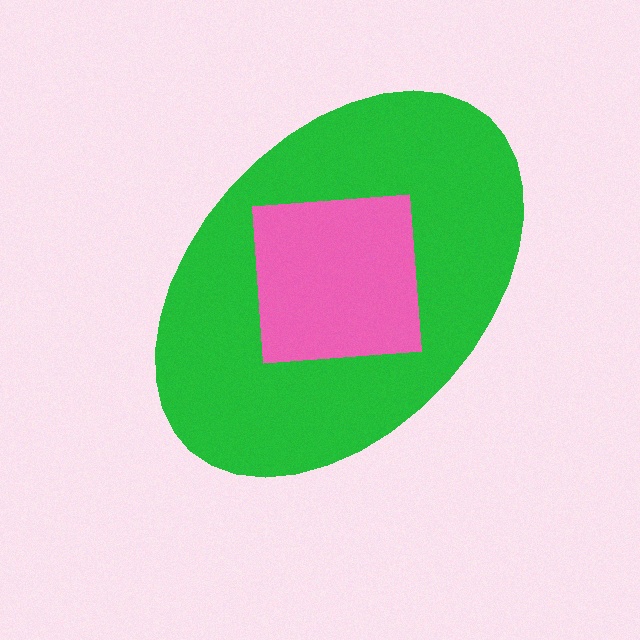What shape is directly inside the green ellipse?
The pink square.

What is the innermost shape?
The pink square.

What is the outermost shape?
The green ellipse.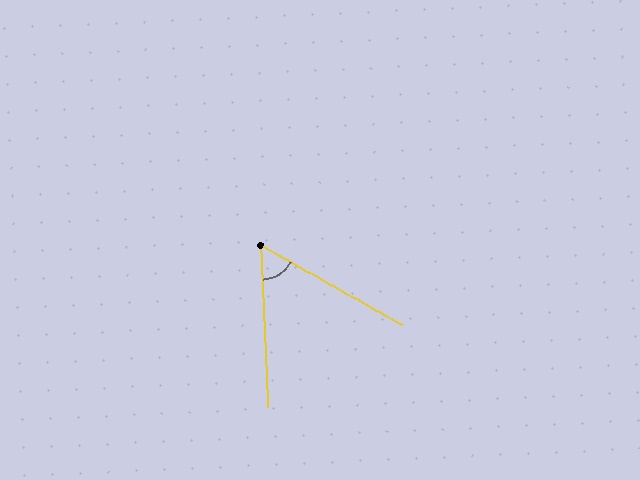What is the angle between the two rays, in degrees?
Approximately 58 degrees.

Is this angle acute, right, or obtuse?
It is acute.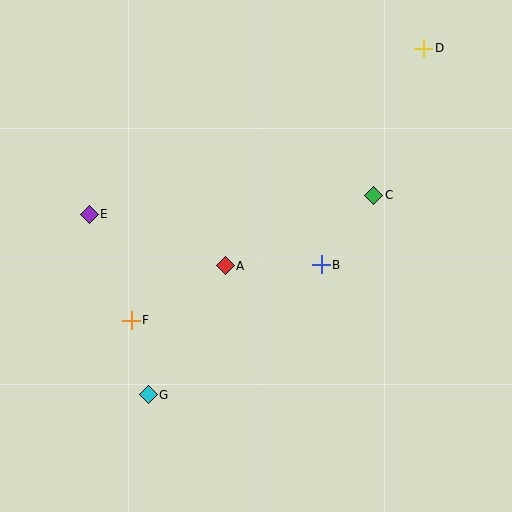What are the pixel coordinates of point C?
Point C is at (374, 195).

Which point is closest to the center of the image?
Point A at (225, 266) is closest to the center.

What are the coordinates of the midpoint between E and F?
The midpoint between E and F is at (110, 267).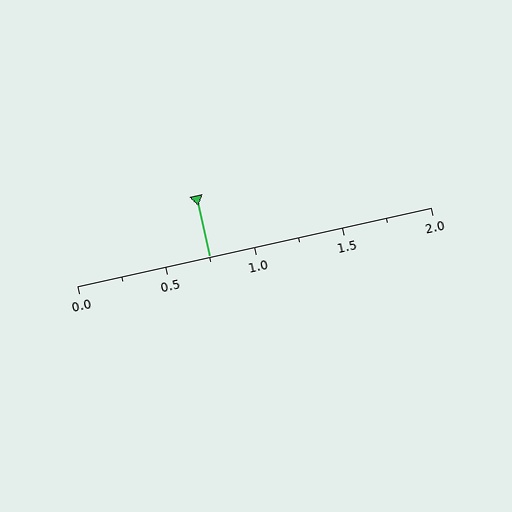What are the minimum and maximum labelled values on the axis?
The axis runs from 0.0 to 2.0.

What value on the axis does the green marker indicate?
The marker indicates approximately 0.75.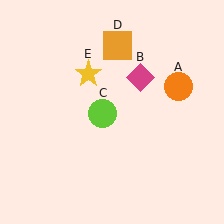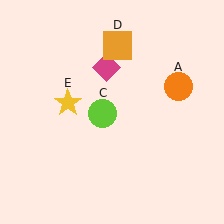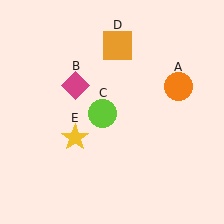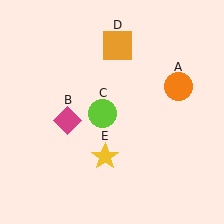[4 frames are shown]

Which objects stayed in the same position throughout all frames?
Orange circle (object A) and lime circle (object C) and orange square (object D) remained stationary.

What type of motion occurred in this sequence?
The magenta diamond (object B), yellow star (object E) rotated counterclockwise around the center of the scene.